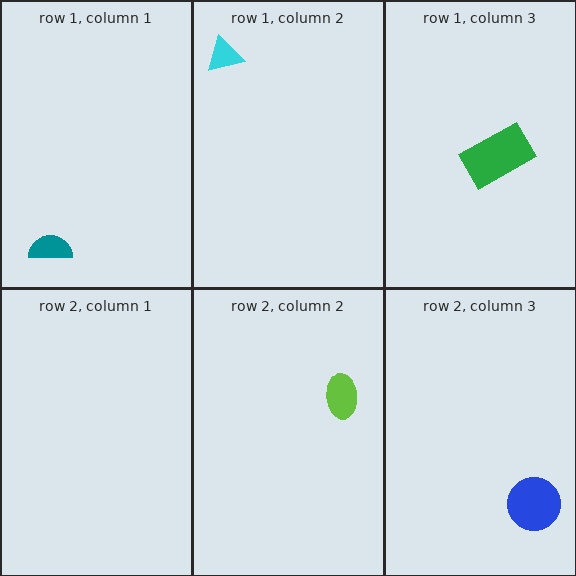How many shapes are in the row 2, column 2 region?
1.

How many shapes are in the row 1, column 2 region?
1.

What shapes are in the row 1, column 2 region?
The cyan triangle.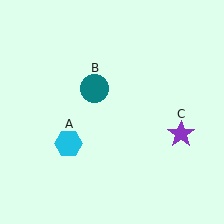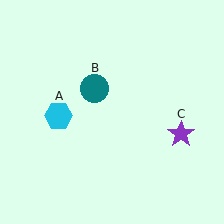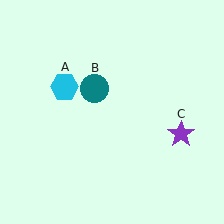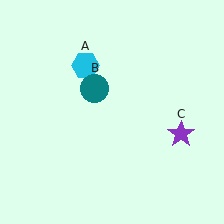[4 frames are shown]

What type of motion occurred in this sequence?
The cyan hexagon (object A) rotated clockwise around the center of the scene.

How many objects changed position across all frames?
1 object changed position: cyan hexagon (object A).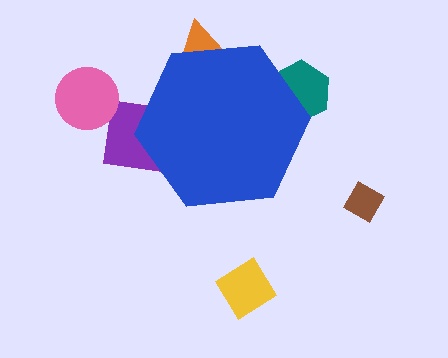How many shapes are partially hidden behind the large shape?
3 shapes are partially hidden.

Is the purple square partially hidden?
Yes, the purple square is partially hidden behind the blue hexagon.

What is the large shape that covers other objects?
A blue hexagon.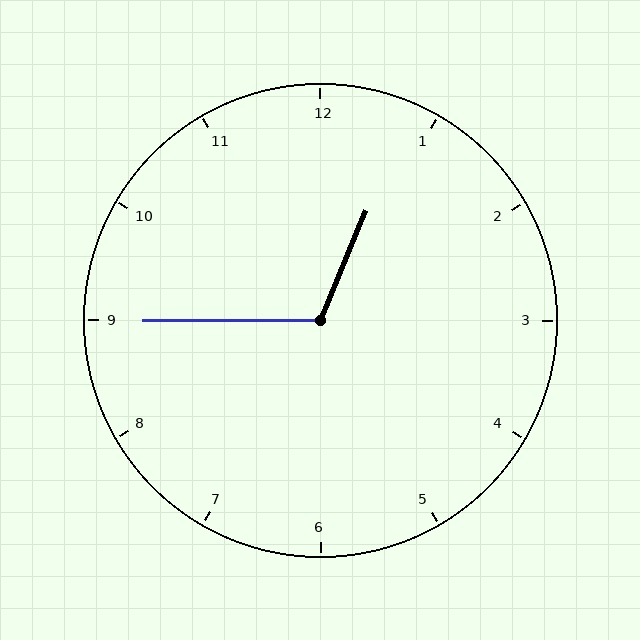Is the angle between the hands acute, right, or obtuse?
It is obtuse.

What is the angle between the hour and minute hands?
Approximately 112 degrees.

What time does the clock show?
12:45.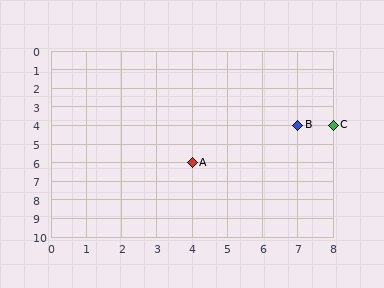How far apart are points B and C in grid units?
Points B and C are 1 column apart.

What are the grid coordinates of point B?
Point B is at grid coordinates (7, 4).